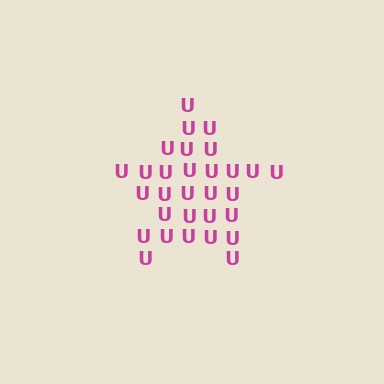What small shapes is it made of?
It is made of small letter U's.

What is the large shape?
The large shape is a star.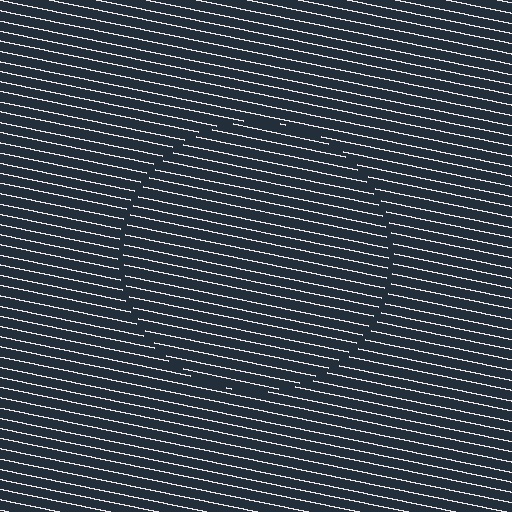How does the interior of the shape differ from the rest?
The interior of the shape contains the same grating, shifted by half a period — the contour is defined by the phase discontinuity where line-ends from the inner and outer gratings abut.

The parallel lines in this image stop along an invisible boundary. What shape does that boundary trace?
An illusory circle. The interior of the shape contains the same grating, shifted by half a period — the contour is defined by the phase discontinuity where line-ends from the inner and outer gratings abut.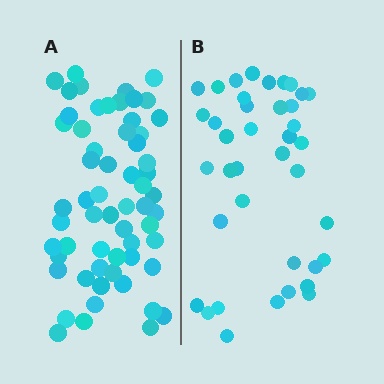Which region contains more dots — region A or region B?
Region A (the left region) has more dots.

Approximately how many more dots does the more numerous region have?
Region A has approximately 20 more dots than region B.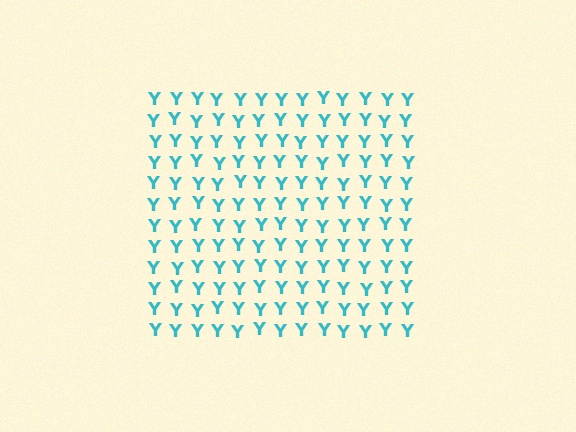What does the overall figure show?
The overall figure shows a square.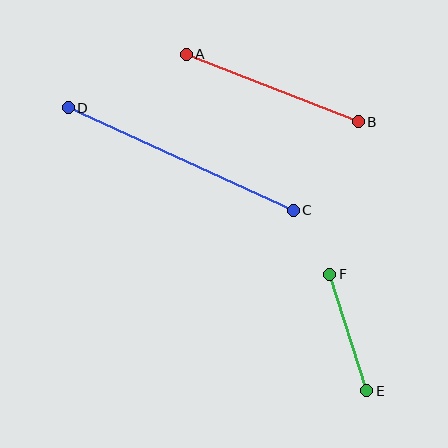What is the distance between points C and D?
The distance is approximately 247 pixels.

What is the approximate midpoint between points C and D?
The midpoint is at approximately (181, 159) pixels.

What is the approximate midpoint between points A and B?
The midpoint is at approximately (272, 88) pixels.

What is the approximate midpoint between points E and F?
The midpoint is at approximately (348, 332) pixels.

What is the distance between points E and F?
The distance is approximately 122 pixels.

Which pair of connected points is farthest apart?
Points C and D are farthest apart.